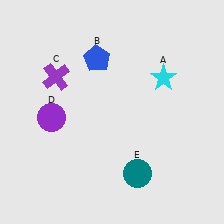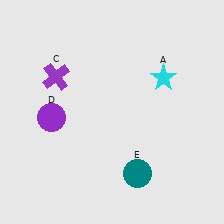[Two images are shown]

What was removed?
The blue pentagon (B) was removed in Image 2.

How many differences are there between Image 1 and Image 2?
There is 1 difference between the two images.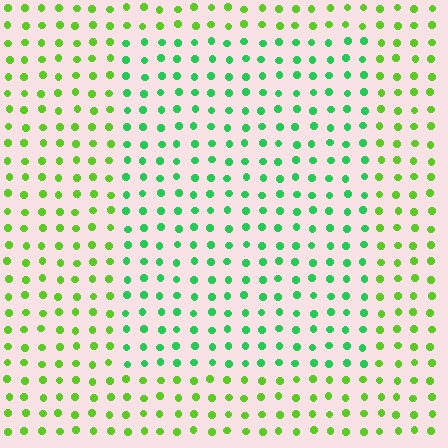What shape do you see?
I see a rectangle.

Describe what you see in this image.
The image is filled with small lime elements in a uniform arrangement. A rectangle-shaped region is visible where the elements are tinted to a slightly different hue, forming a subtle color boundary.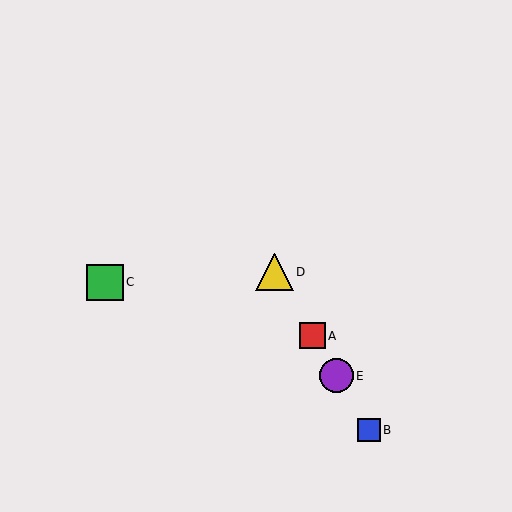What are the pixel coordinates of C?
Object C is at (105, 282).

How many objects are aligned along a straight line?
4 objects (A, B, D, E) are aligned along a straight line.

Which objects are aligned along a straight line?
Objects A, B, D, E are aligned along a straight line.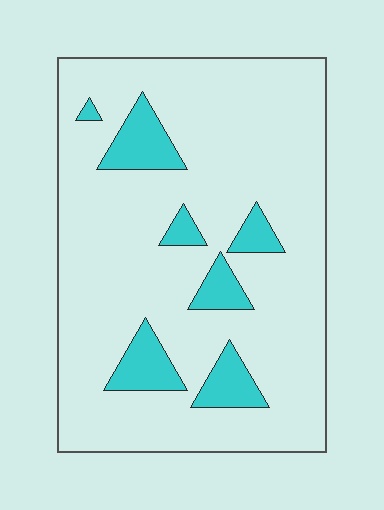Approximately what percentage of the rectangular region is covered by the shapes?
Approximately 15%.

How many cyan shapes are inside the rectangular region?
7.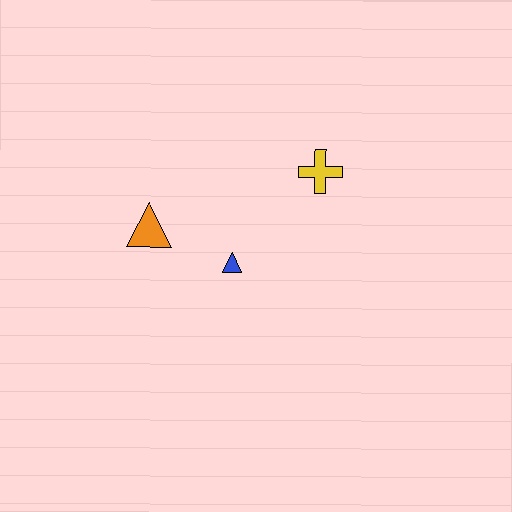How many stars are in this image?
There are no stars.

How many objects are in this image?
There are 3 objects.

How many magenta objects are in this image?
There are no magenta objects.